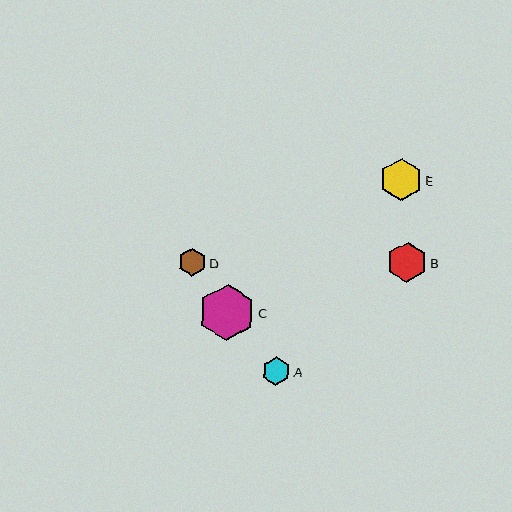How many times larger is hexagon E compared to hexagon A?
Hexagon E is approximately 1.5 times the size of hexagon A.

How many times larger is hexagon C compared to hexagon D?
Hexagon C is approximately 2.0 times the size of hexagon D.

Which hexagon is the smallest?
Hexagon D is the smallest with a size of approximately 28 pixels.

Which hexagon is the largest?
Hexagon C is the largest with a size of approximately 56 pixels.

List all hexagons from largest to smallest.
From largest to smallest: C, E, B, A, D.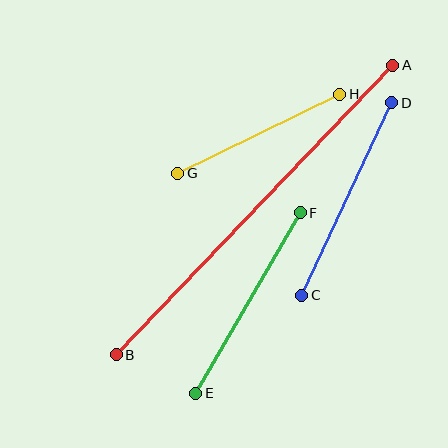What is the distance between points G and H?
The distance is approximately 180 pixels.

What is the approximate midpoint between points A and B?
The midpoint is at approximately (254, 210) pixels.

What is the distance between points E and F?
The distance is approximately 209 pixels.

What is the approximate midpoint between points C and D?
The midpoint is at approximately (347, 199) pixels.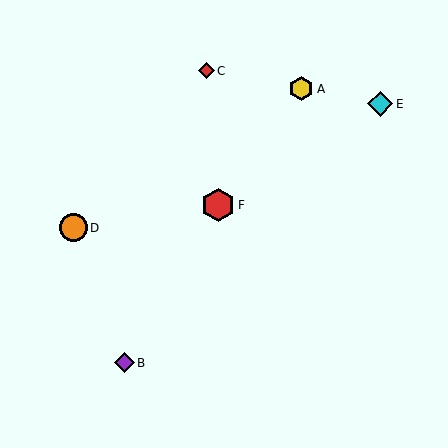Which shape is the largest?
The red hexagon (labeled F) is the largest.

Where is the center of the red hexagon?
The center of the red hexagon is at (218, 205).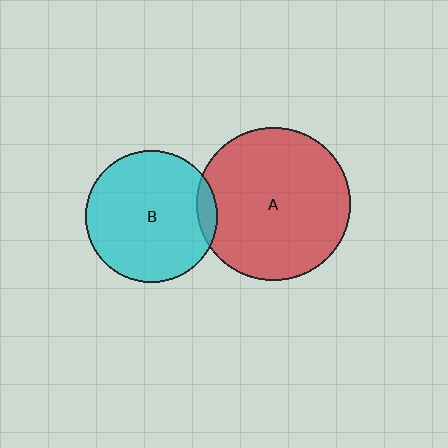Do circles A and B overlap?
Yes.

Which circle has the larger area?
Circle A (red).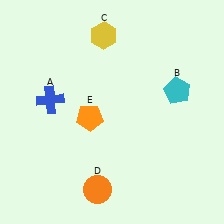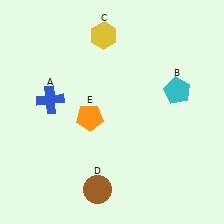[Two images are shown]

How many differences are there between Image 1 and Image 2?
There is 1 difference between the two images.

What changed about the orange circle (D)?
In Image 1, D is orange. In Image 2, it changed to brown.